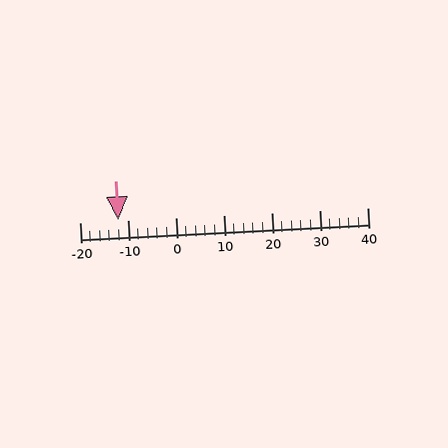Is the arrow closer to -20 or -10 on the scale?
The arrow is closer to -10.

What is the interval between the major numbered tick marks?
The major tick marks are spaced 10 units apart.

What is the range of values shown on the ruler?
The ruler shows values from -20 to 40.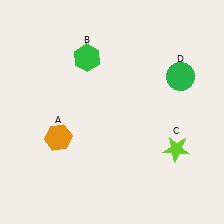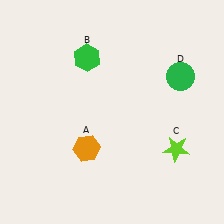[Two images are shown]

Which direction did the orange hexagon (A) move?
The orange hexagon (A) moved right.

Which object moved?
The orange hexagon (A) moved right.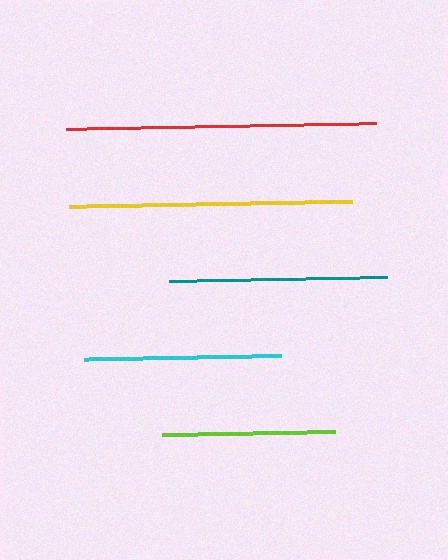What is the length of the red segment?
The red segment is approximately 310 pixels long.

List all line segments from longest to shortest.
From longest to shortest: red, yellow, teal, cyan, lime.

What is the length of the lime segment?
The lime segment is approximately 173 pixels long.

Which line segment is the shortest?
The lime line is the shortest at approximately 173 pixels.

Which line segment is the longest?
The red line is the longest at approximately 310 pixels.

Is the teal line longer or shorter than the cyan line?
The teal line is longer than the cyan line.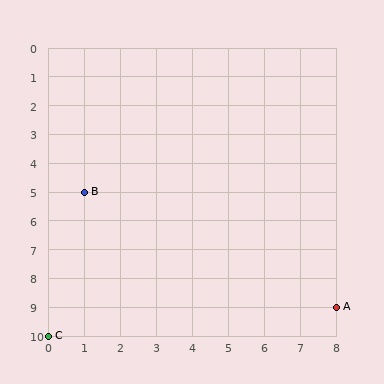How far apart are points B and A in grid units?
Points B and A are 7 columns and 4 rows apart (about 8.1 grid units diagonally).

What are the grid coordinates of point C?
Point C is at grid coordinates (0, 10).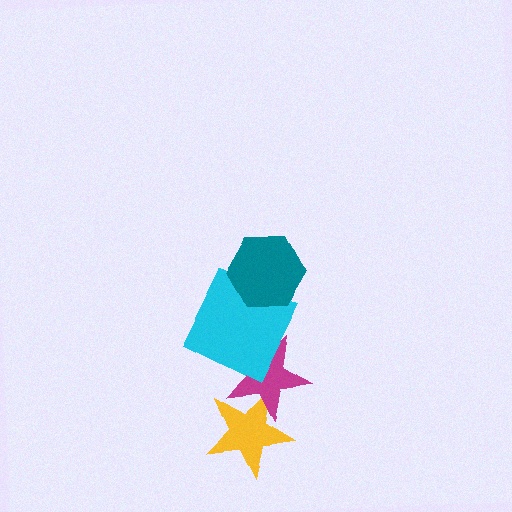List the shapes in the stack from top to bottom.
From top to bottom: the teal hexagon, the cyan square, the magenta star, the yellow star.